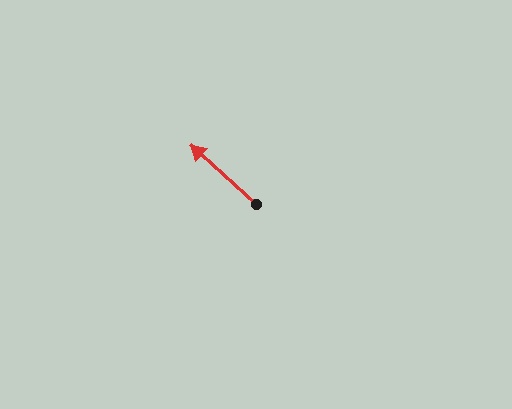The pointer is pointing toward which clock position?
Roughly 10 o'clock.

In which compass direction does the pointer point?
Northwest.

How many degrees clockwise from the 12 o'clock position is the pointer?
Approximately 312 degrees.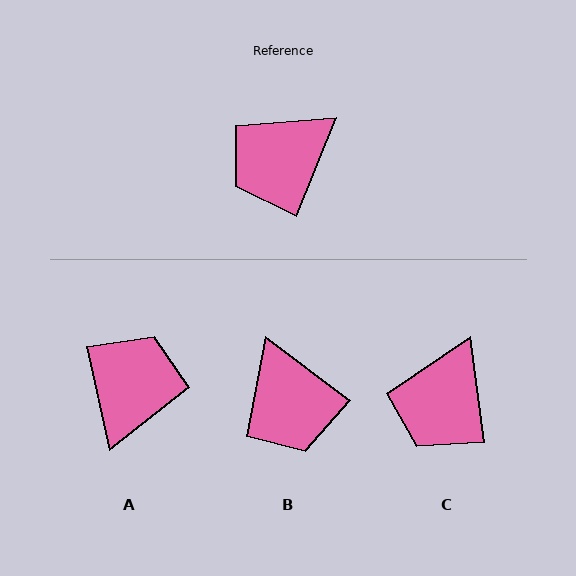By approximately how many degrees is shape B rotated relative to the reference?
Approximately 75 degrees counter-clockwise.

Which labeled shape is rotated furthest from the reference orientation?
A, about 146 degrees away.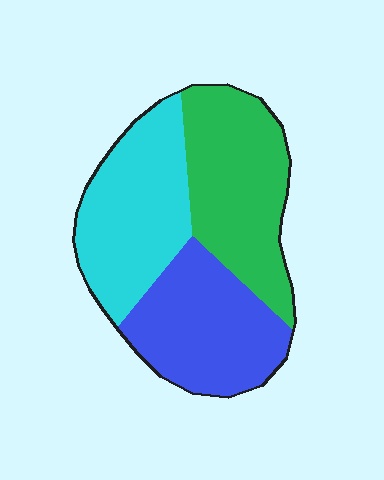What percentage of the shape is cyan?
Cyan takes up between a quarter and a half of the shape.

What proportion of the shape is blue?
Blue takes up about one third (1/3) of the shape.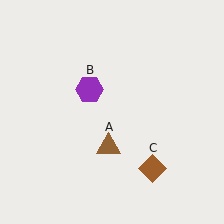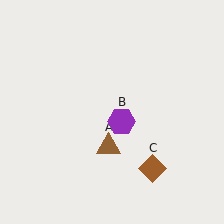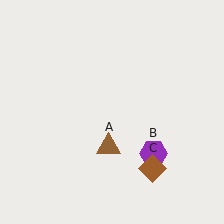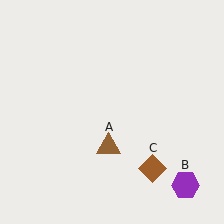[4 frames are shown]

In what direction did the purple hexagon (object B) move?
The purple hexagon (object B) moved down and to the right.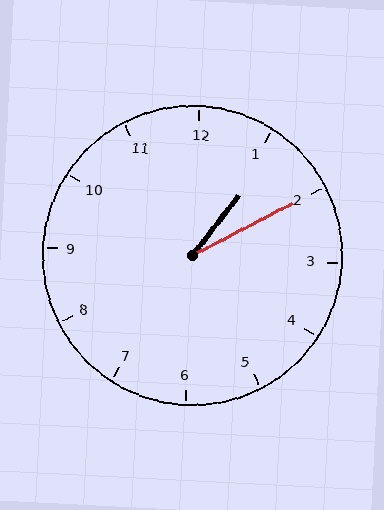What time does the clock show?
1:10.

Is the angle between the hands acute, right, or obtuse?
It is acute.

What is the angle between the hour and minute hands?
Approximately 25 degrees.